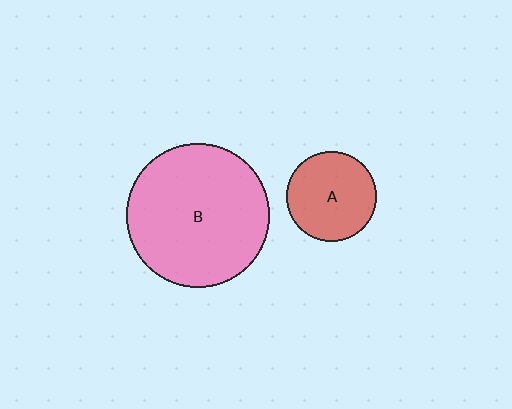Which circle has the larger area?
Circle B (pink).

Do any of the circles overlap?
No, none of the circles overlap.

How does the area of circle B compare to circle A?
Approximately 2.5 times.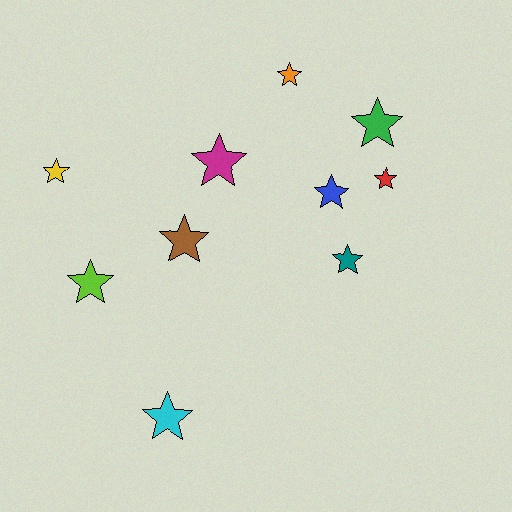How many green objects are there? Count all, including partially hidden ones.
There is 1 green object.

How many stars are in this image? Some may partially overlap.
There are 10 stars.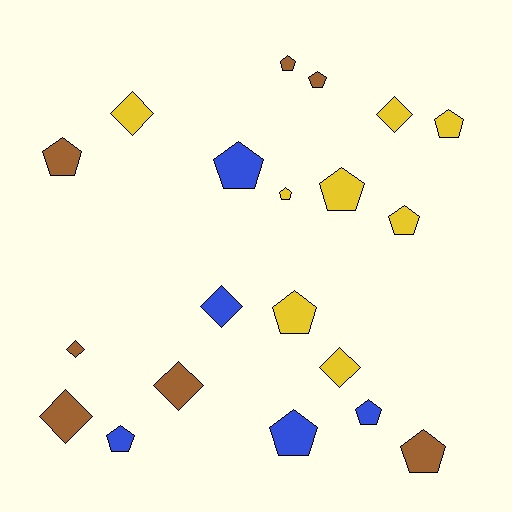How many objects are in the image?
There are 20 objects.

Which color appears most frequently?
Yellow, with 8 objects.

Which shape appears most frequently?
Pentagon, with 13 objects.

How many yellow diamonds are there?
There are 3 yellow diamonds.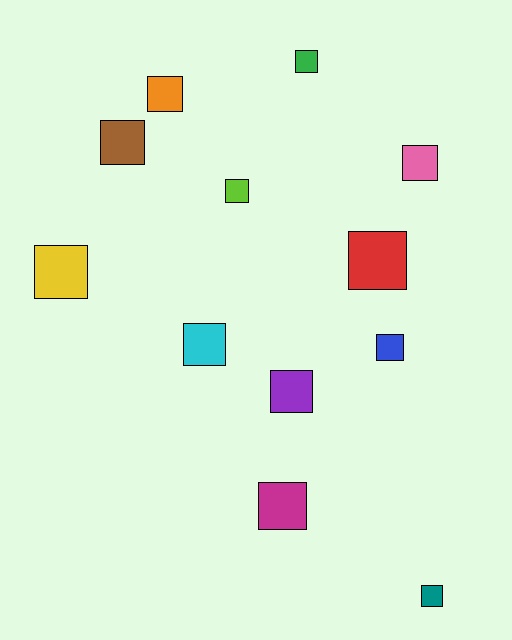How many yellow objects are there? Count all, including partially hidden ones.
There is 1 yellow object.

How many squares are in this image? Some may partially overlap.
There are 12 squares.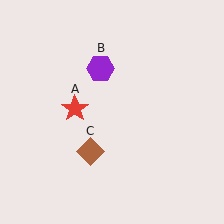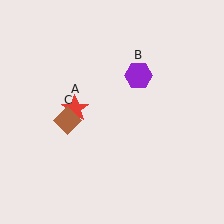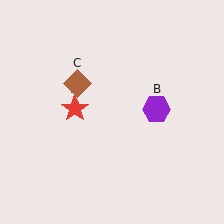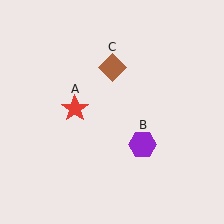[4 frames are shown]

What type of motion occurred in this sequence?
The purple hexagon (object B), brown diamond (object C) rotated clockwise around the center of the scene.